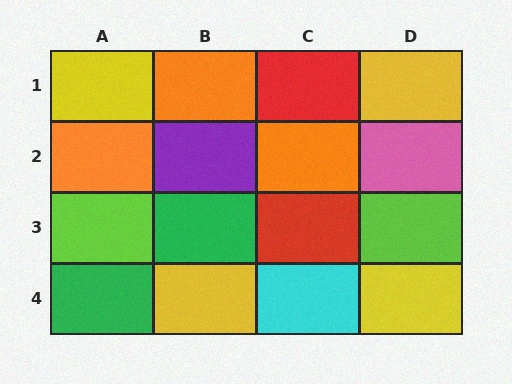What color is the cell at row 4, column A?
Green.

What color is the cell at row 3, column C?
Red.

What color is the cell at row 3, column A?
Lime.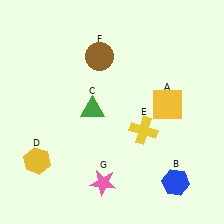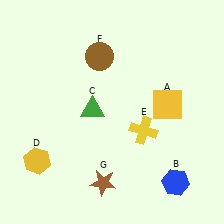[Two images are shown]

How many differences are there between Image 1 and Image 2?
There is 1 difference between the two images.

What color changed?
The star (G) changed from pink in Image 1 to brown in Image 2.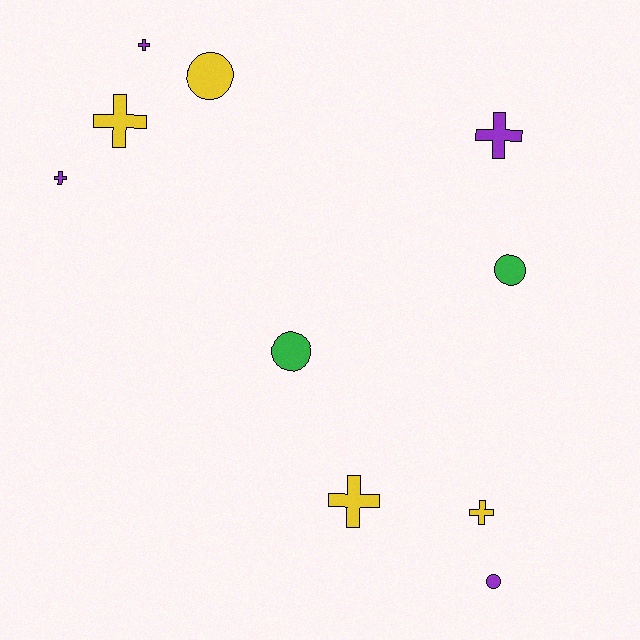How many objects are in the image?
There are 10 objects.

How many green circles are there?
There are 2 green circles.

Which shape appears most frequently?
Cross, with 6 objects.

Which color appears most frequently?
Purple, with 4 objects.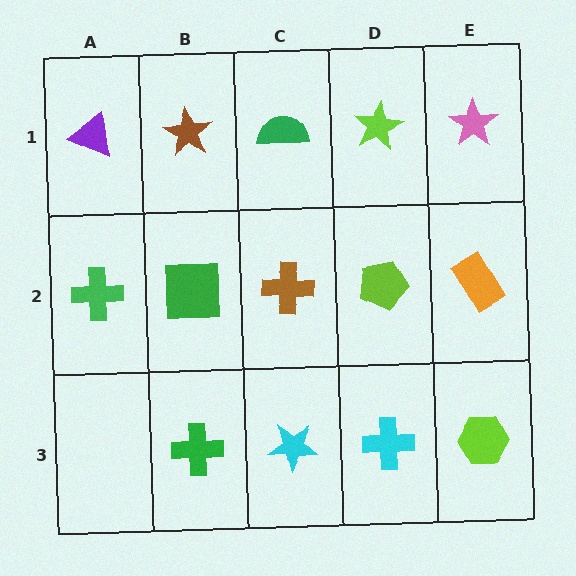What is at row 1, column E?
A pink star.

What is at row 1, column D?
A lime star.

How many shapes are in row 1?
5 shapes.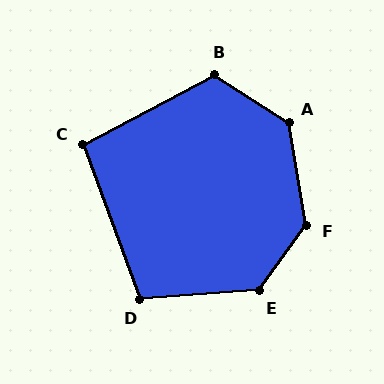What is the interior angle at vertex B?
Approximately 119 degrees (obtuse).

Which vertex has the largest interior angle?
F, at approximately 134 degrees.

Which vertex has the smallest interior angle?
C, at approximately 98 degrees.